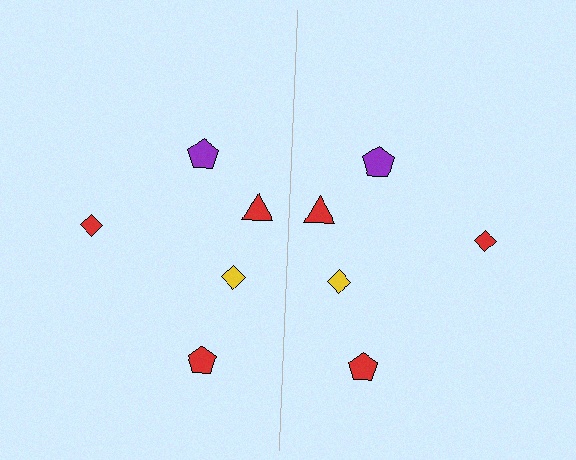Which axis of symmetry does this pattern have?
The pattern has a vertical axis of symmetry running through the center of the image.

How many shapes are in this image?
There are 10 shapes in this image.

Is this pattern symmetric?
Yes, this pattern has bilateral (reflection) symmetry.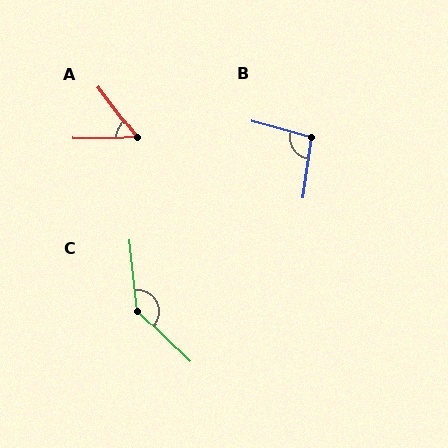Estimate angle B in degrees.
Approximately 97 degrees.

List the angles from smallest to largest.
A (53°), B (97°), C (140°).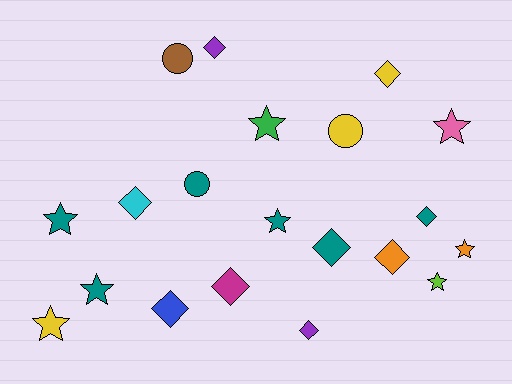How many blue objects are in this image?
There is 1 blue object.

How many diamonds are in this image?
There are 9 diamonds.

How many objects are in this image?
There are 20 objects.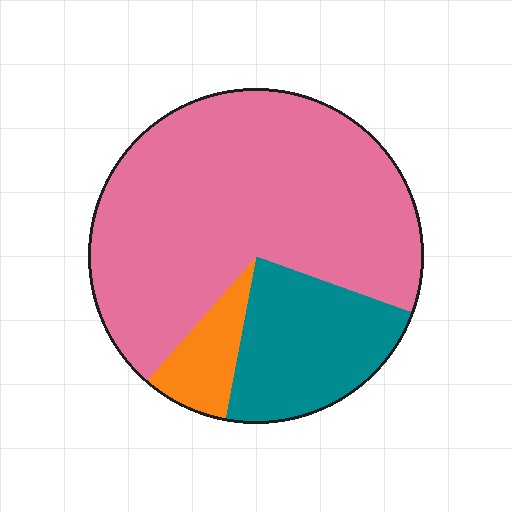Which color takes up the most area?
Pink, at roughly 70%.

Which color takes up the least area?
Orange, at roughly 10%.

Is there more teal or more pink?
Pink.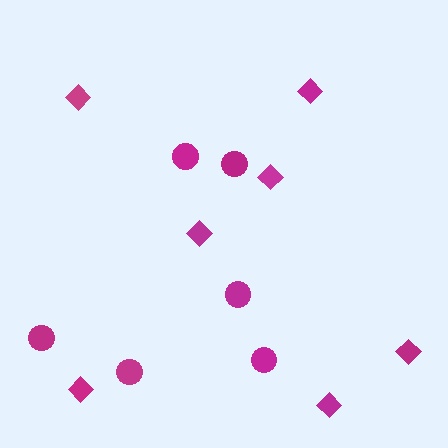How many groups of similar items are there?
There are 2 groups: one group of diamonds (7) and one group of circles (6).